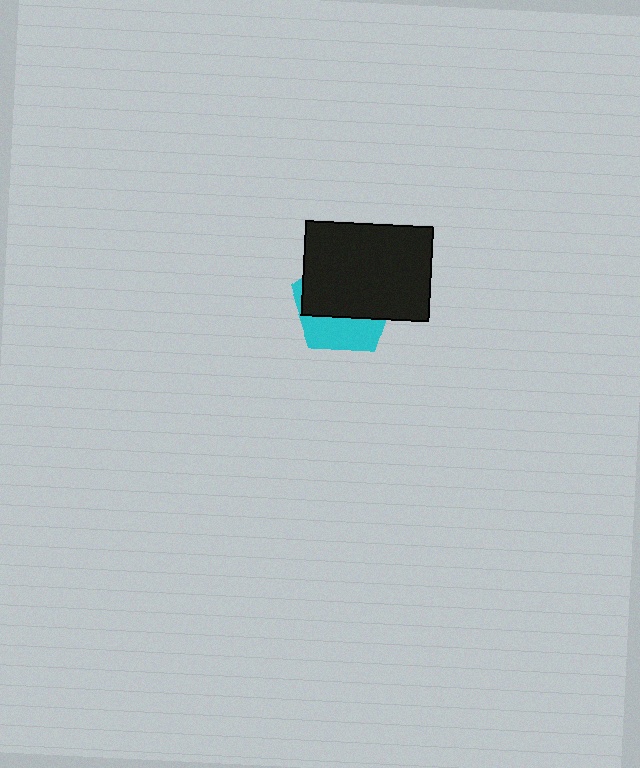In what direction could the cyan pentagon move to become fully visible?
The cyan pentagon could move down. That would shift it out from behind the black rectangle entirely.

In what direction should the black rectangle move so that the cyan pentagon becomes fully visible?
The black rectangle should move up. That is the shortest direction to clear the overlap and leave the cyan pentagon fully visible.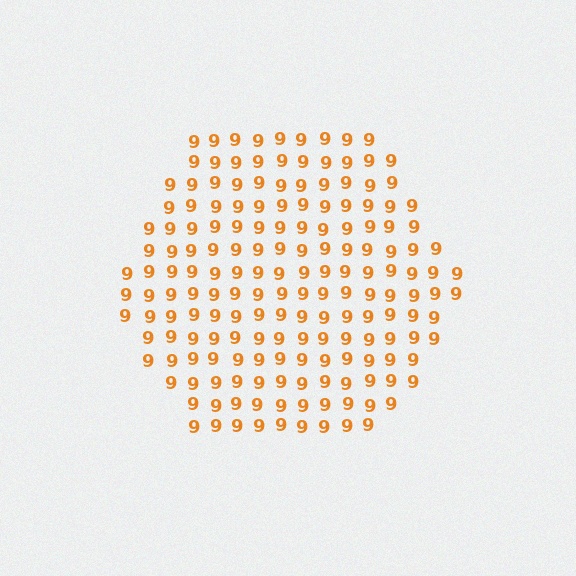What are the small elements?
The small elements are digit 9's.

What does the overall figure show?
The overall figure shows a hexagon.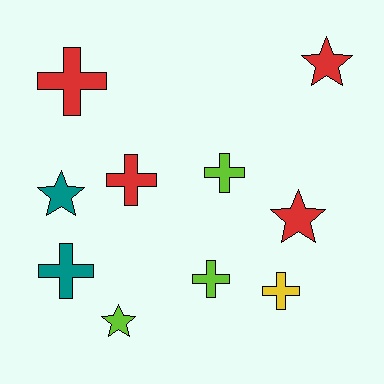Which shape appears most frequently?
Cross, with 6 objects.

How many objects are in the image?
There are 10 objects.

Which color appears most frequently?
Red, with 4 objects.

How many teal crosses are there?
There is 1 teal cross.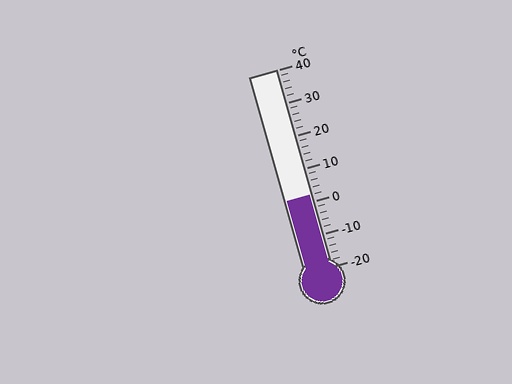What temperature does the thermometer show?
The thermometer shows approximately 2°C.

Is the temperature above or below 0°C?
The temperature is above 0°C.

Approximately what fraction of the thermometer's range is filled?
The thermometer is filled to approximately 35% of its range.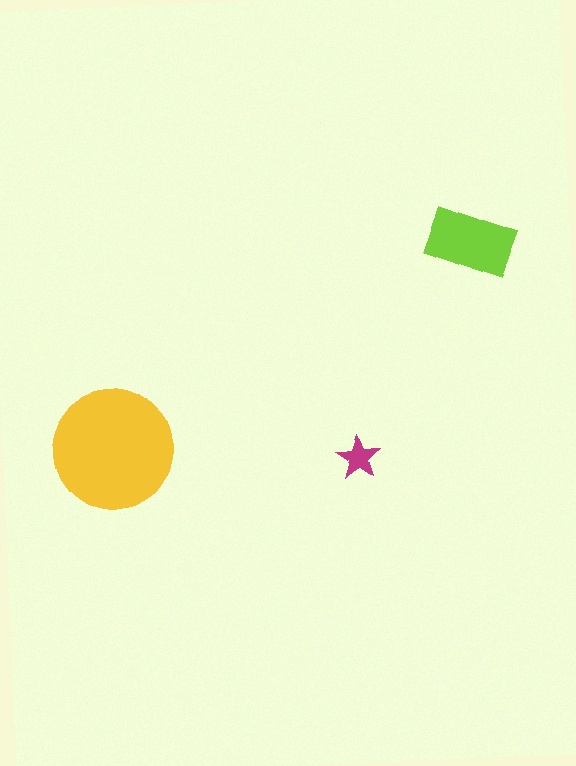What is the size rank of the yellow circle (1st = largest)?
1st.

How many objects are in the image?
There are 3 objects in the image.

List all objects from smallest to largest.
The magenta star, the lime rectangle, the yellow circle.